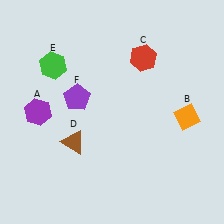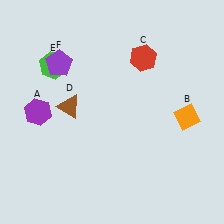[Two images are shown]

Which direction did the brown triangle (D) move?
The brown triangle (D) moved up.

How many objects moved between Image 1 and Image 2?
2 objects moved between the two images.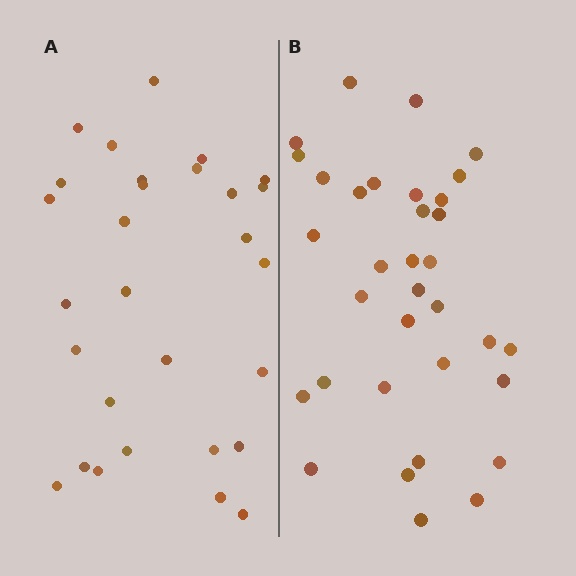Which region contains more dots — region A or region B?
Region B (the right region) has more dots.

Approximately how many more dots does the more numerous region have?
Region B has about 5 more dots than region A.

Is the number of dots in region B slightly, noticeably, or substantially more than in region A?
Region B has only slightly more — the two regions are fairly close. The ratio is roughly 1.2 to 1.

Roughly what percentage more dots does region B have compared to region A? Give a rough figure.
About 15% more.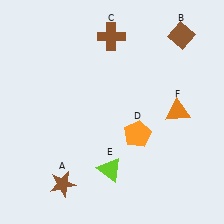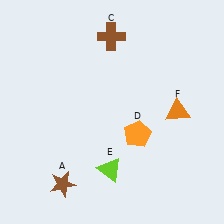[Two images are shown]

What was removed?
The brown diamond (B) was removed in Image 2.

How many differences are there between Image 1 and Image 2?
There is 1 difference between the two images.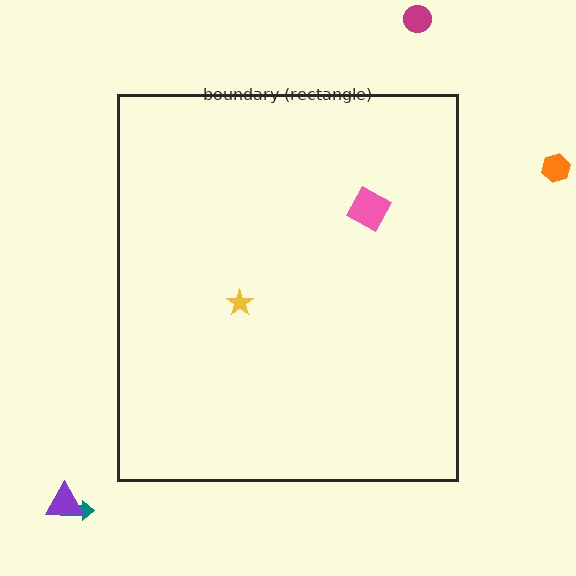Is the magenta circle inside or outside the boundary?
Outside.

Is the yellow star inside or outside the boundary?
Inside.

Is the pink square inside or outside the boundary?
Inside.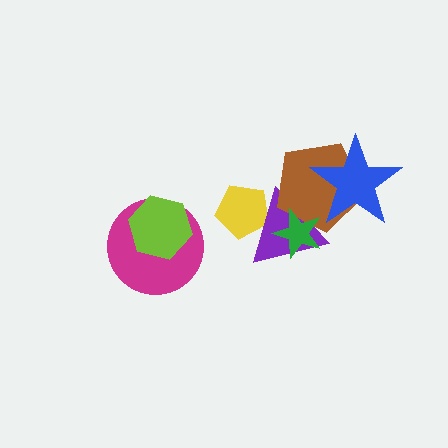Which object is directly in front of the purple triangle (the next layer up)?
The brown pentagon is directly in front of the purple triangle.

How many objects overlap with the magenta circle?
1 object overlaps with the magenta circle.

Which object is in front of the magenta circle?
The lime hexagon is in front of the magenta circle.